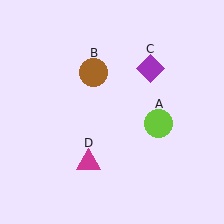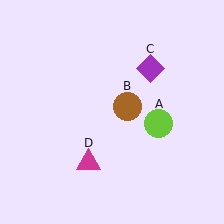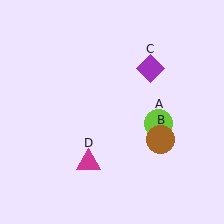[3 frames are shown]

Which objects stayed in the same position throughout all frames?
Lime circle (object A) and purple diamond (object C) and magenta triangle (object D) remained stationary.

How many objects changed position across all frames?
1 object changed position: brown circle (object B).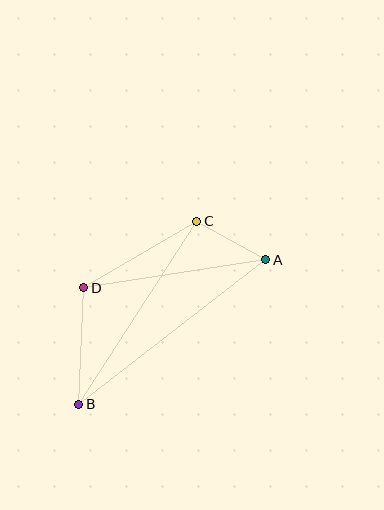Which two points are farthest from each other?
Points A and B are farthest from each other.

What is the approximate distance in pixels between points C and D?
The distance between C and D is approximately 131 pixels.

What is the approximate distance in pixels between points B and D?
The distance between B and D is approximately 117 pixels.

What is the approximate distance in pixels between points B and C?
The distance between B and C is approximately 218 pixels.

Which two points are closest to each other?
Points A and C are closest to each other.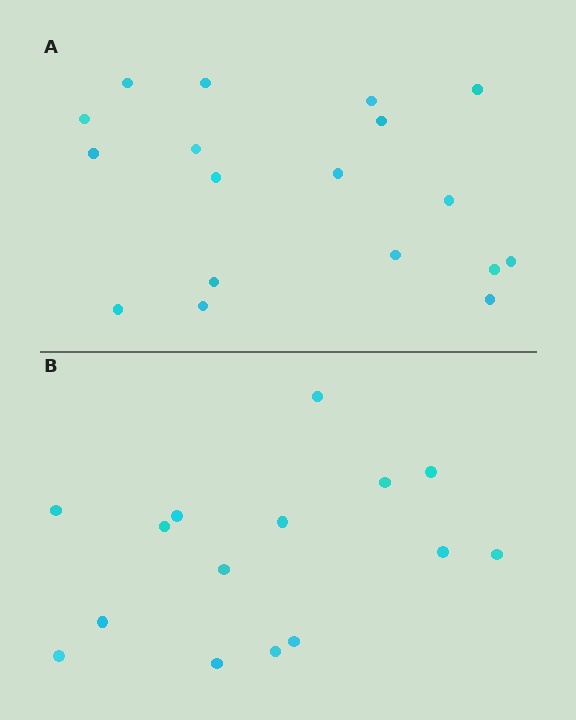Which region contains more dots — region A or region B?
Region A (the top region) has more dots.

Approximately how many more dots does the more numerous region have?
Region A has just a few more — roughly 2 or 3 more dots than region B.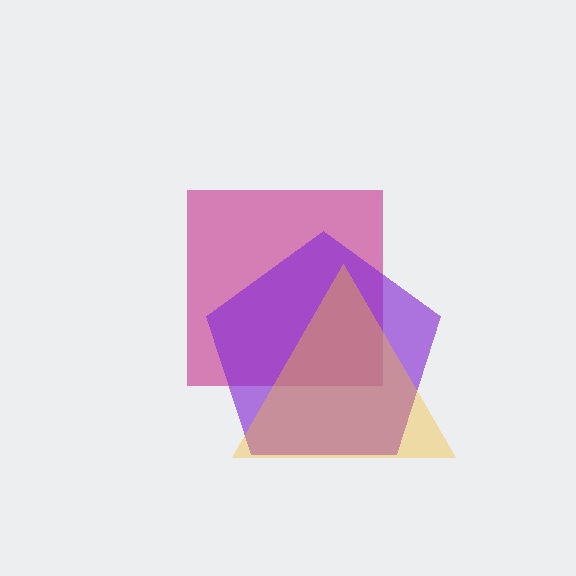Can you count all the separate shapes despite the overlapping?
Yes, there are 3 separate shapes.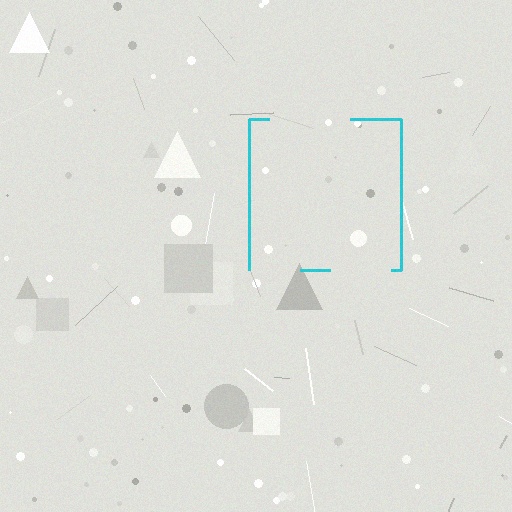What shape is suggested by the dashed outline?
The dashed outline suggests a square.